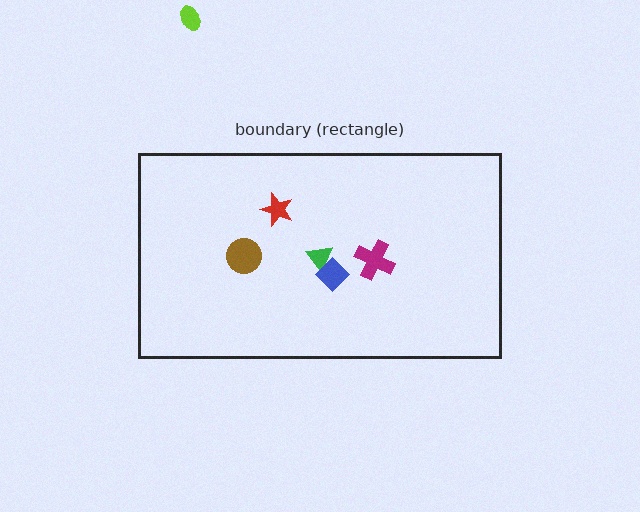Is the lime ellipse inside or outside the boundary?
Outside.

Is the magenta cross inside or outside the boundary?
Inside.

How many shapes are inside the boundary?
5 inside, 1 outside.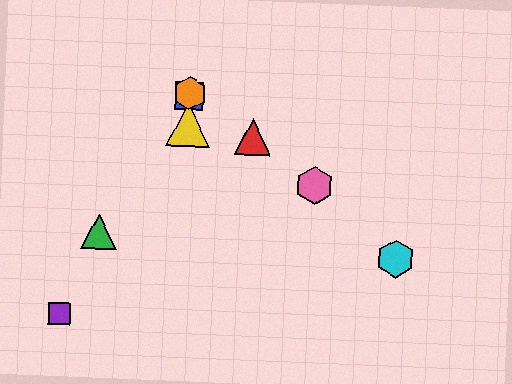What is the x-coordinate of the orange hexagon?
The orange hexagon is at x≈189.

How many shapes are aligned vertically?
3 shapes (the blue square, the yellow triangle, the orange hexagon) are aligned vertically.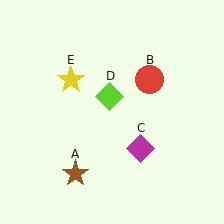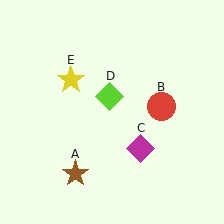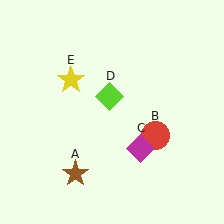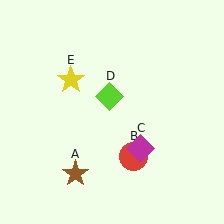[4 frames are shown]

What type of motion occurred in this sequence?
The red circle (object B) rotated clockwise around the center of the scene.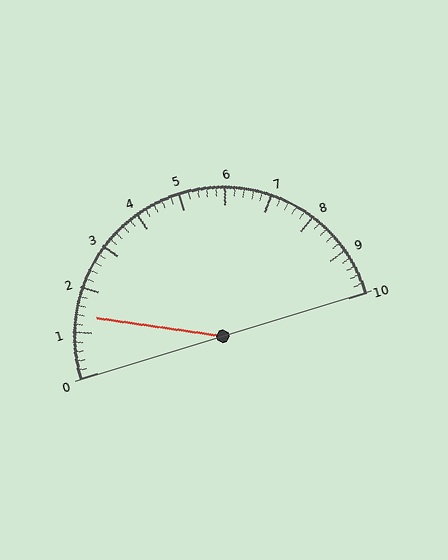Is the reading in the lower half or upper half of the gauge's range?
The reading is in the lower half of the range (0 to 10).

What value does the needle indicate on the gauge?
The needle indicates approximately 1.4.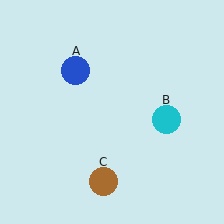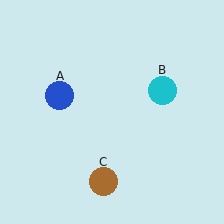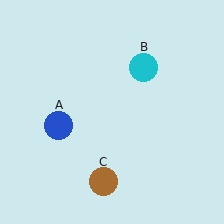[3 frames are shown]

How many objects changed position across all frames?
2 objects changed position: blue circle (object A), cyan circle (object B).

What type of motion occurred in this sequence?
The blue circle (object A), cyan circle (object B) rotated counterclockwise around the center of the scene.